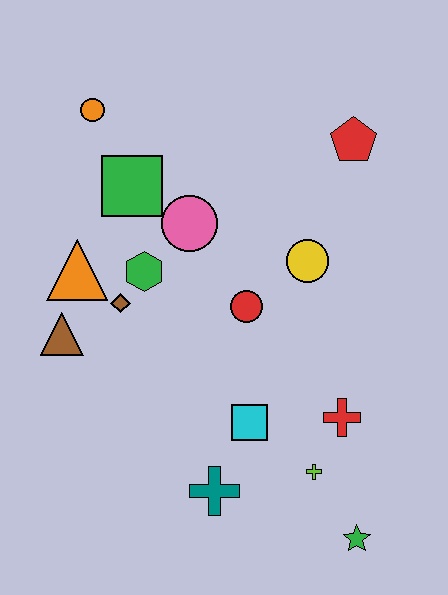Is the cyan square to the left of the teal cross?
No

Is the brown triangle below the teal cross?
No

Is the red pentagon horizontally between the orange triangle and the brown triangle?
No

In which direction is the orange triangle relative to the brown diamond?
The orange triangle is to the left of the brown diamond.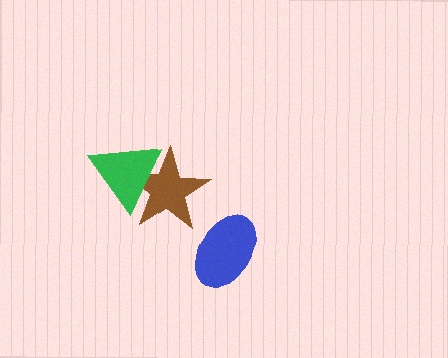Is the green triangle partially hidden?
No, no other shape covers it.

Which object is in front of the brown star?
The green triangle is in front of the brown star.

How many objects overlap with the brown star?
1 object overlaps with the brown star.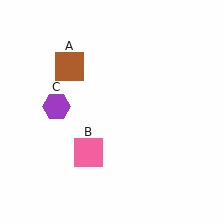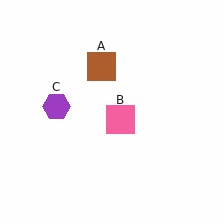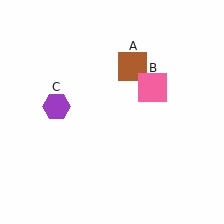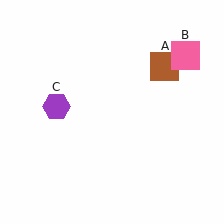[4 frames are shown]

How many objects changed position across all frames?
2 objects changed position: brown square (object A), pink square (object B).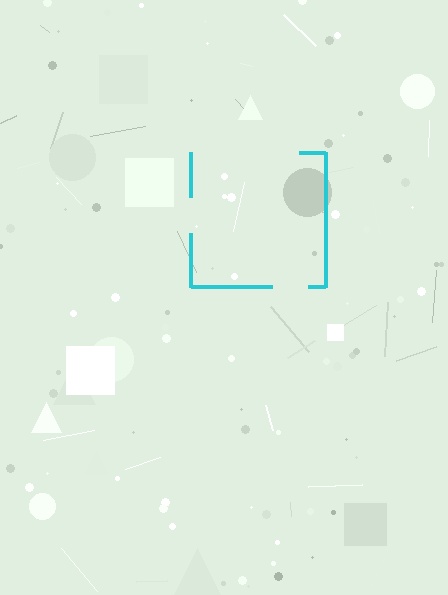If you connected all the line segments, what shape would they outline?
They would outline a square.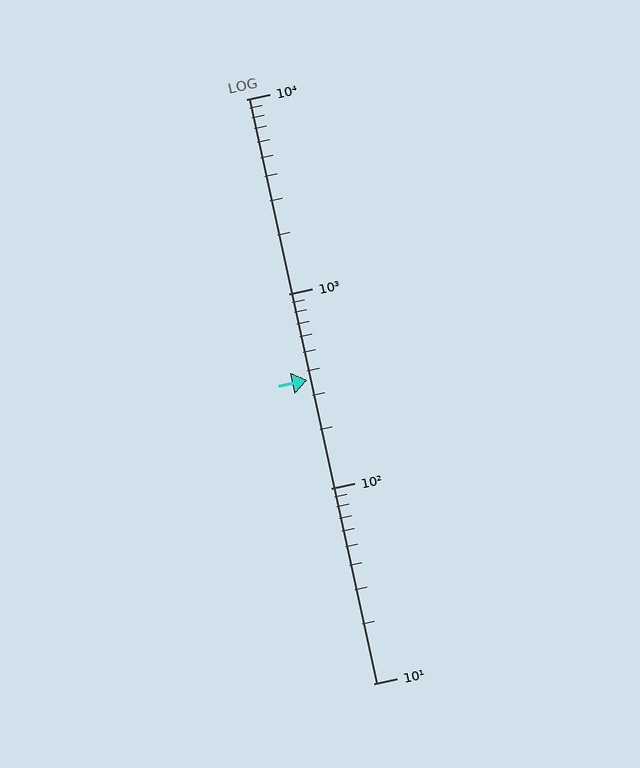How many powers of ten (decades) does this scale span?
The scale spans 3 decades, from 10 to 10000.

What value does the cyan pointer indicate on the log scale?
The pointer indicates approximately 360.